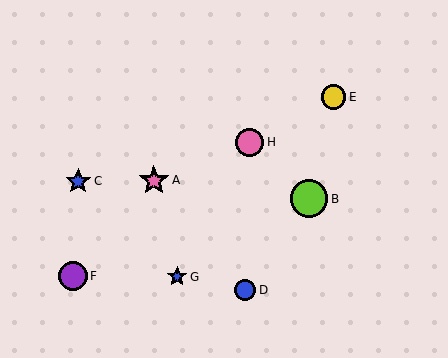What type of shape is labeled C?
Shape C is a blue star.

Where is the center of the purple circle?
The center of the purple circle is at (73, 276).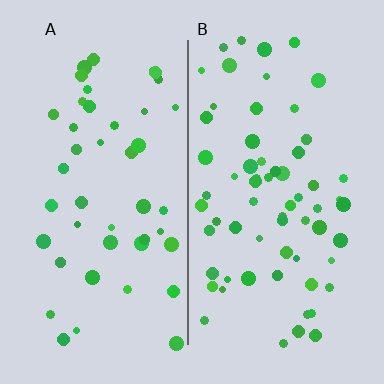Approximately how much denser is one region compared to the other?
Approximately 1.4× — region B over region A.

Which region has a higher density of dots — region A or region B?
B (the right).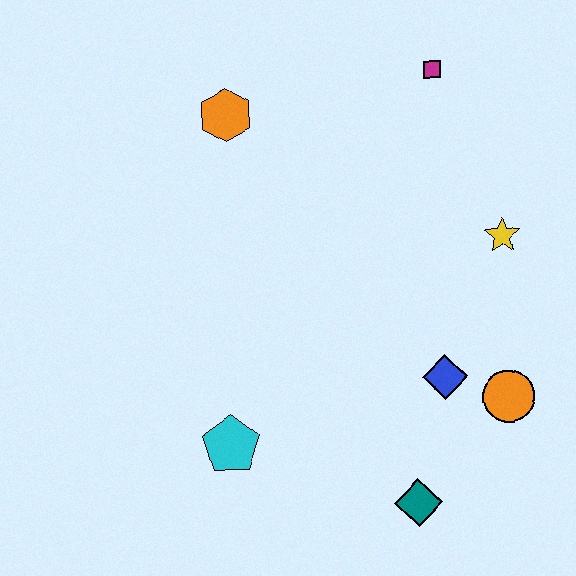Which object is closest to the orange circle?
The blue diamond is closest to the orange circle.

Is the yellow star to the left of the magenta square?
No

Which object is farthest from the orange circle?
The orange hexagon is farthest from the orange circle.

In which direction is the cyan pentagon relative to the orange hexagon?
The cyan pentagon is below the orange hexagon.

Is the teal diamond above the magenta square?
No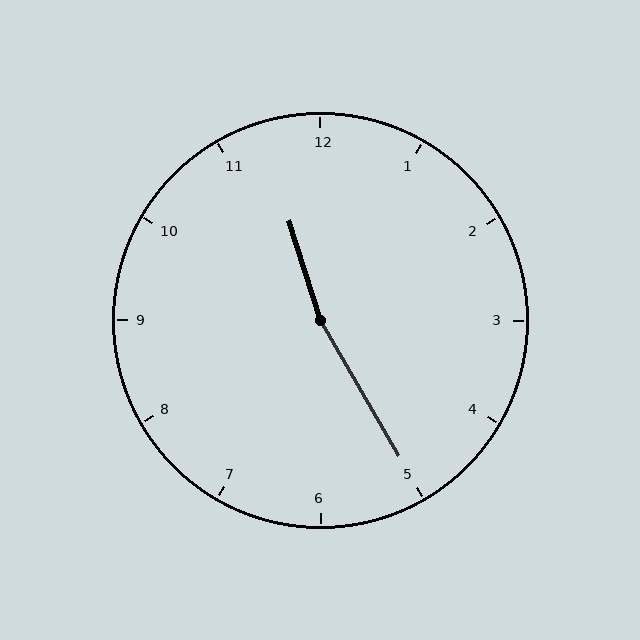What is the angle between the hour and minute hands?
Approximately 168 degrees.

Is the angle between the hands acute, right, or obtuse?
It is obtuse.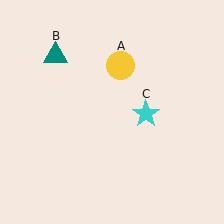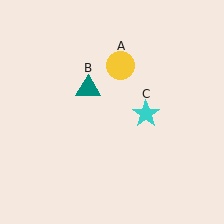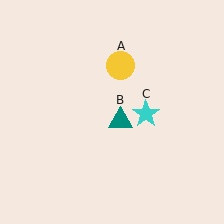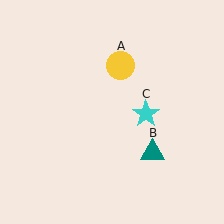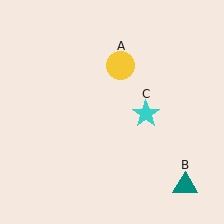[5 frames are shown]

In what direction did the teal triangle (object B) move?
The teal triangle (object B) moved down and to the right.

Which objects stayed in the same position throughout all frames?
Yellow circle (object A) and cyan star (object C) remained stationary.